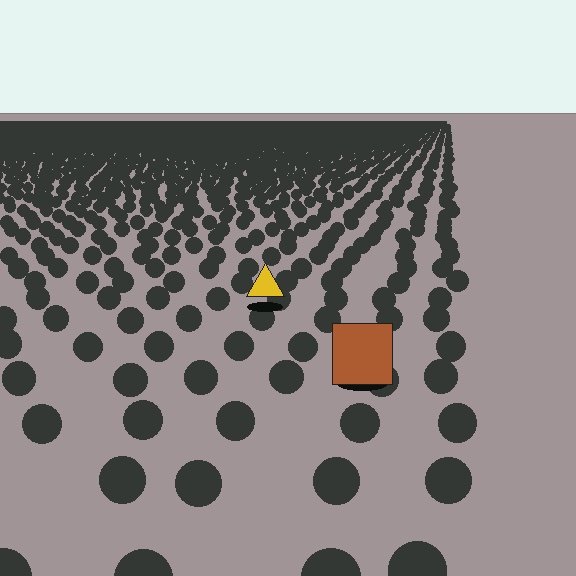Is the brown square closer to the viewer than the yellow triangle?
Yes. The brown square is closer — you can tell from the texture gradient: the ground texture is coarser near it.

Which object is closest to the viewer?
The brown square is closest. The texture marks near it are larger and more spread out.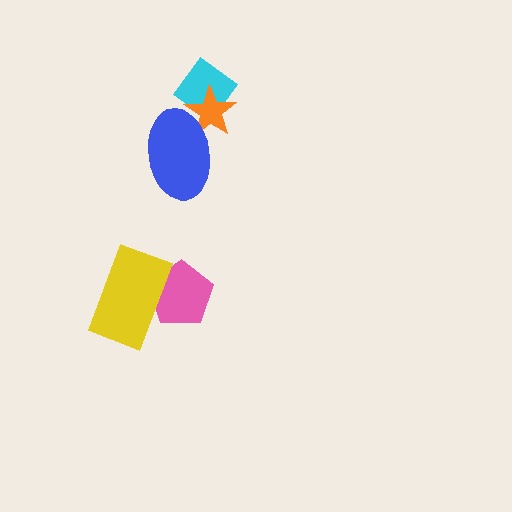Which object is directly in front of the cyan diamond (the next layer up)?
The orange star is directly in front of the cyan diamond.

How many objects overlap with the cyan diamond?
2 objects overlap with the cyan diamond.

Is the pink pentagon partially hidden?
Yes, it is partially covered by another shape.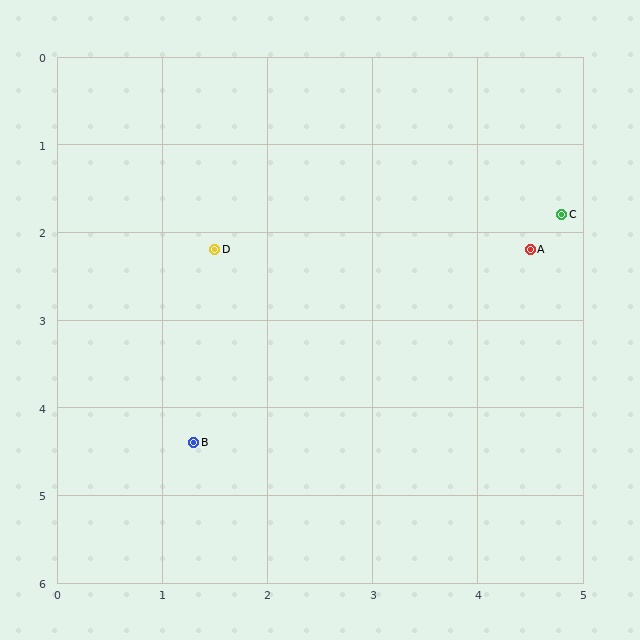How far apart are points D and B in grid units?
Points D and B are about 2.2 grid units apart.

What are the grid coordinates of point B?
Point B is at approximately (1.3, 4.4).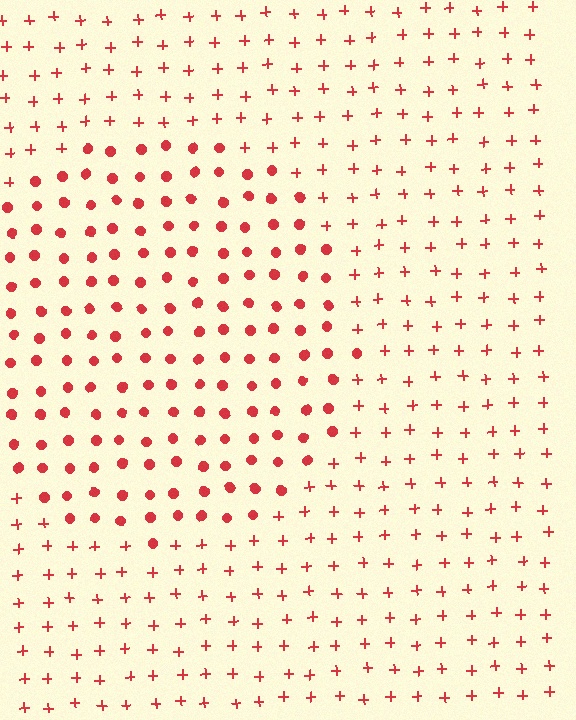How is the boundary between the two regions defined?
The boundary is defined by a change in element shape: circles inside vs. plus signs outside. All elements share the same color and spacing.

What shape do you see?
I see a circle.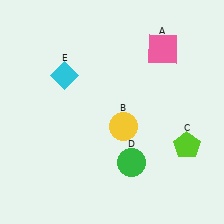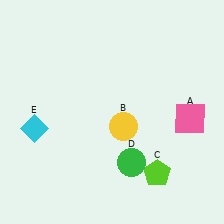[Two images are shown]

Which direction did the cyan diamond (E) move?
The cyan diamond (E) moved down.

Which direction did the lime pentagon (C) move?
The lime pentagon (C) moved left.